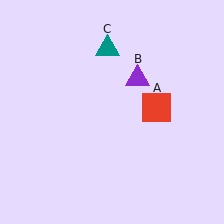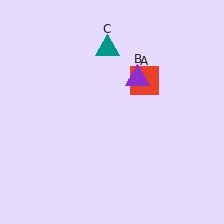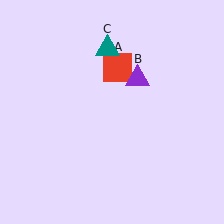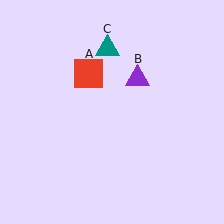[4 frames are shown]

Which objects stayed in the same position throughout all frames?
Purple triangle (object B) and teal triangle (object C) remained stationary.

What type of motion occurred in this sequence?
The red square (object A) rotated counterclockwise around the center of the scene.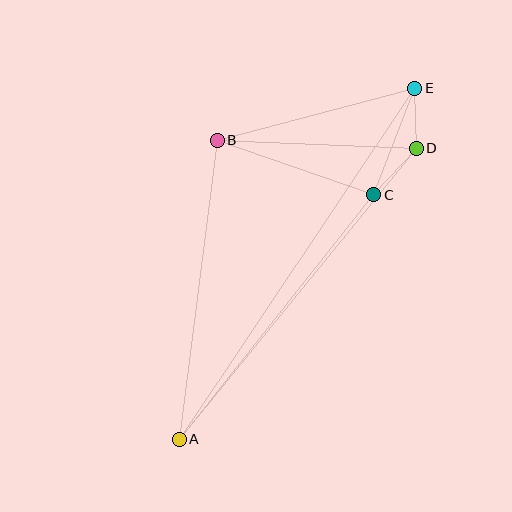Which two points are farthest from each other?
Points A and E are farthest from each other.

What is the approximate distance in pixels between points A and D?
The distance between A and D is approximately 375 pixels.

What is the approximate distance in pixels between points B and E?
The distance between B and E is approximately 204 pixels.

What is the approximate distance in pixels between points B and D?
The distance between B and D is approximately 199 pixels.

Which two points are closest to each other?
Points D and E are closest to each other.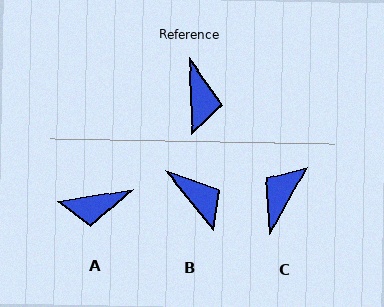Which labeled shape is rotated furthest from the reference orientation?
C, about 148 degrees away.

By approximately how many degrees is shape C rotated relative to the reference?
Approximately 148 degrees counter-clockwise.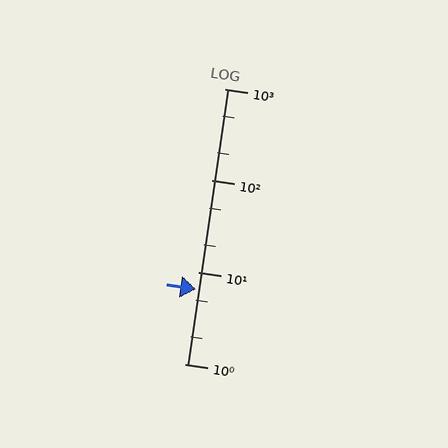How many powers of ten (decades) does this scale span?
The scale spans 3 decades, from 1 to 1000.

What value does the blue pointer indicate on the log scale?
The pointer indicates approximately 6.5.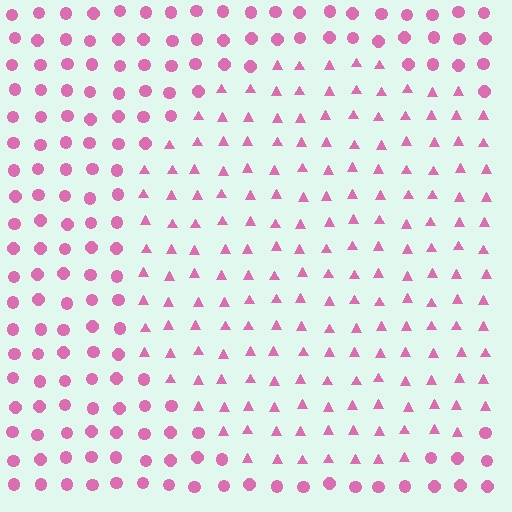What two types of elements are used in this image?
The image uses triangles inside the circle region and circles outside it.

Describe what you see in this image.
The image is filled with small pink elements arranged in a uniform grid. A circle-shaped region contains triangles, while the surrounding area contains circles. The boundary is defined purely by the change in element shape.